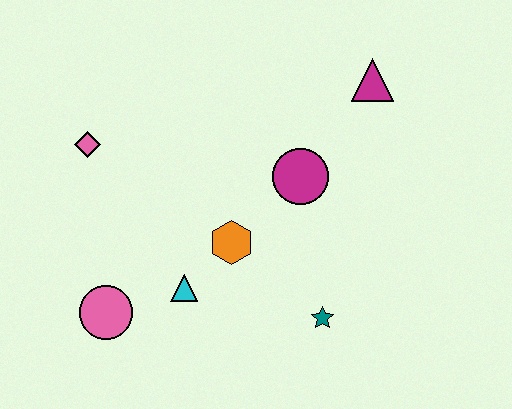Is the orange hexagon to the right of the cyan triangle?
Yes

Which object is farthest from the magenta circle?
The pink circle is farthest from the magenta circle.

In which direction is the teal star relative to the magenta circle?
The teal star is below the magenta circle.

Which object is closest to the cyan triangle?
The orange hexagon is closest to the cyan triangle.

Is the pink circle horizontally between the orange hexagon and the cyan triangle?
No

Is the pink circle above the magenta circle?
No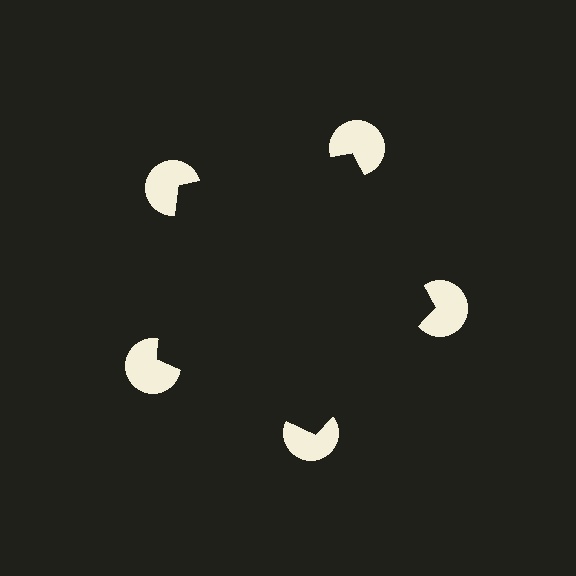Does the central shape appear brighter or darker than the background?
It typically appears slightly darker than the background, even though no actual brightness change is drawn.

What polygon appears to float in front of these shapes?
An illusory pentagon — its edges are inferred from the aligned wedge cuts in the pac-man discs, not physically drawn.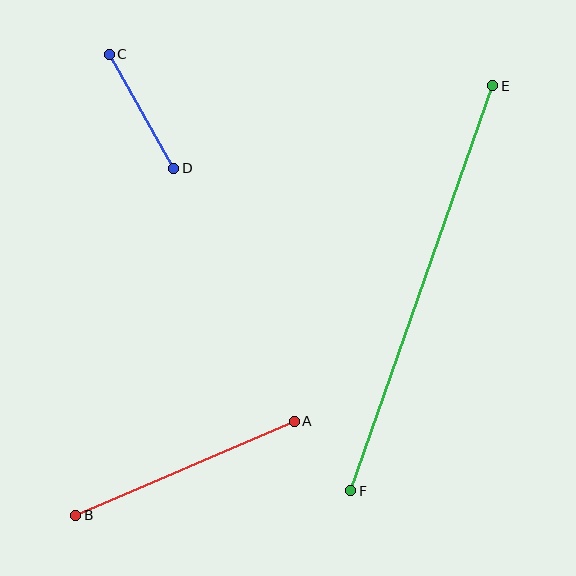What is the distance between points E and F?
The distance is approximately 429 pixels.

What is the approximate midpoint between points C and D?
The midpoint is at approximately (142, 111) pixels.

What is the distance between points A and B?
The distance is approximately 238 pixels.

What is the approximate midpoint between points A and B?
The midpoint is at approximately (185, 468) pixels.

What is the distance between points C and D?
The distance is approximately 131 pixels.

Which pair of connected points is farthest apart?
Points E and F are farthest apart.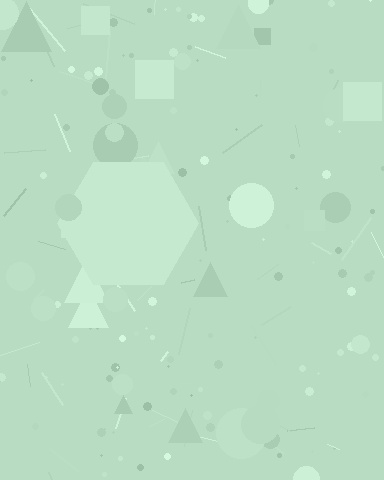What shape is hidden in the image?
A hexagon is hidden in the image.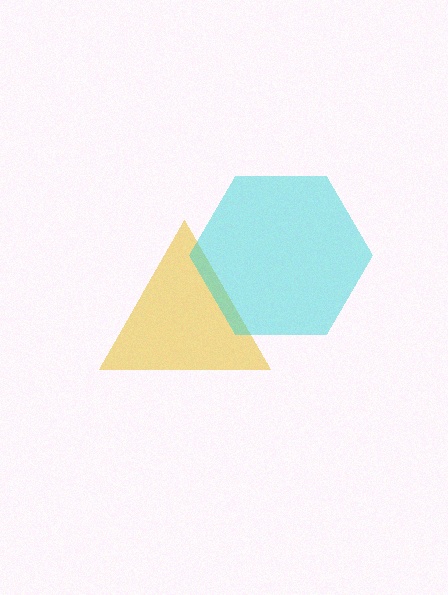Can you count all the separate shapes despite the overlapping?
Yes, there are 2 separate shapes.